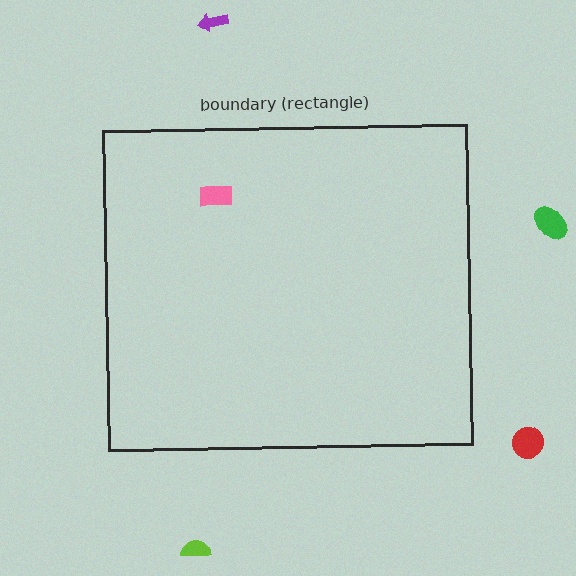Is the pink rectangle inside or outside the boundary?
Inside.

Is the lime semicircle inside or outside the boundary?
Outside.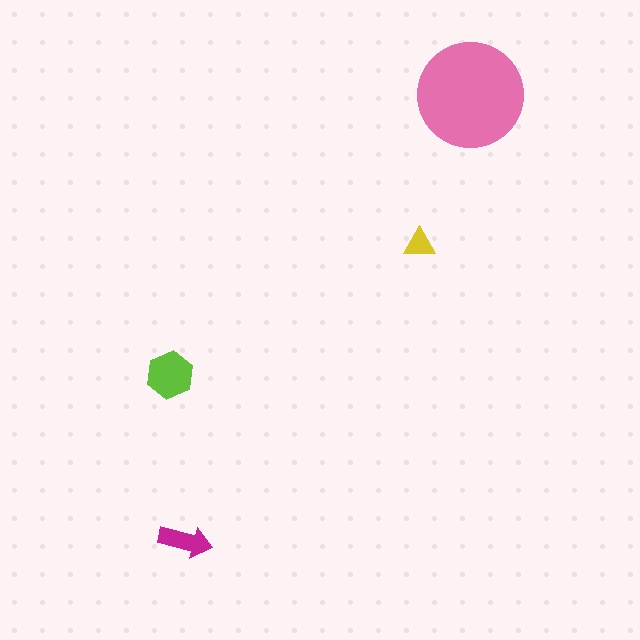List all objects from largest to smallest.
The pink circle, the lime hexagon, the magenta arrow, the yellow triangle.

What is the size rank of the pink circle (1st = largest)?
1st.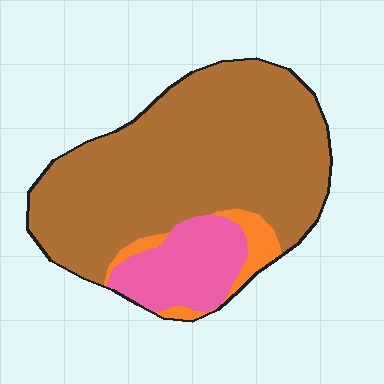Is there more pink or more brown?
Brown.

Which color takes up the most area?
Brown, at roughly 75%.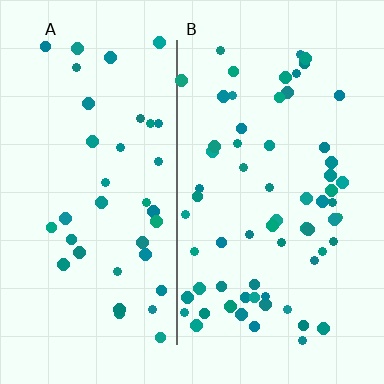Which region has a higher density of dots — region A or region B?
B (the right).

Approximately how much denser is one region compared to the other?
Approximately 1.7× — region B over region A.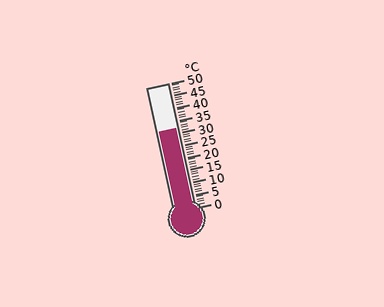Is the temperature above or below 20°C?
The temperature is above 20°C.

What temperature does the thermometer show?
The thermometer shows approximately 32°C.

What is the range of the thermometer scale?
The thermometer scale ranges from 0°C to 50°C.